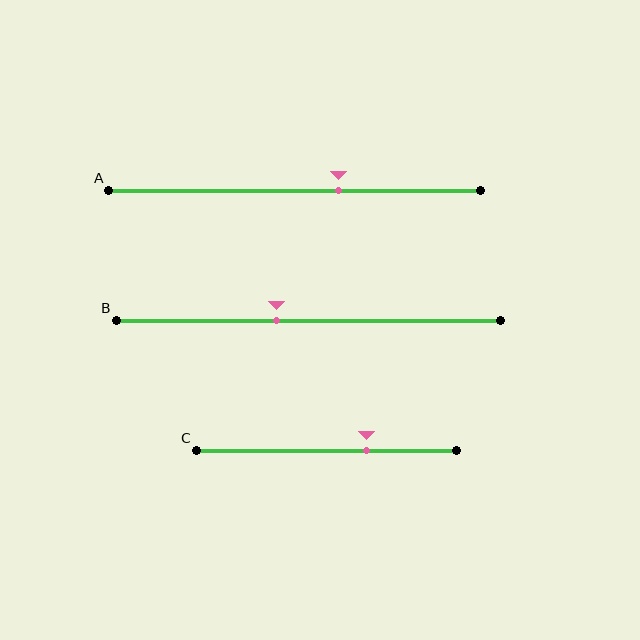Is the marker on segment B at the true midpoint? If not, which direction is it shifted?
No, the marker on segment B is shifted to the left by about 8% of the segment length.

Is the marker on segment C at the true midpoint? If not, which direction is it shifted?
No, the marker on segment C is shifted to the right by about 15% of the segment length.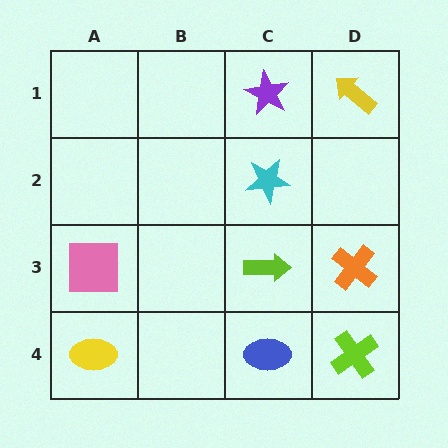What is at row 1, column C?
A purple star.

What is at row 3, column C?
A lime arrow.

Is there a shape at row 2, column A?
No, that cell is empty.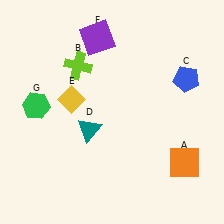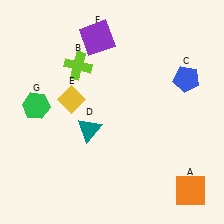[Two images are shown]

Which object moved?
The orange square (A) moved down.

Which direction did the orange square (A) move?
The orange square (A) moved down.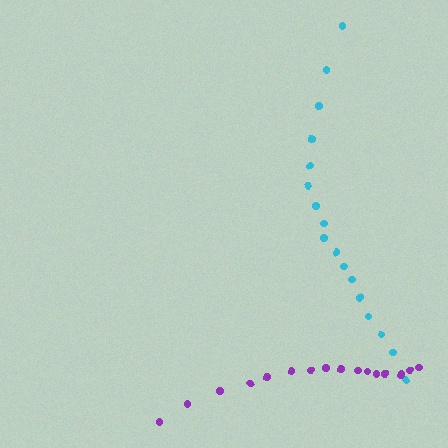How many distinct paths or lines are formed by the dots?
There are 2 distinct paths.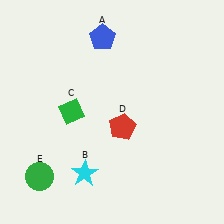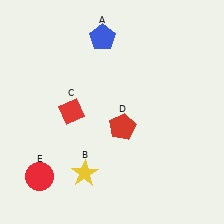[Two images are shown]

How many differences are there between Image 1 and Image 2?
There are 3 differences between the two images.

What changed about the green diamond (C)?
In Image 1, C is green. In Image 2, it changed to red.